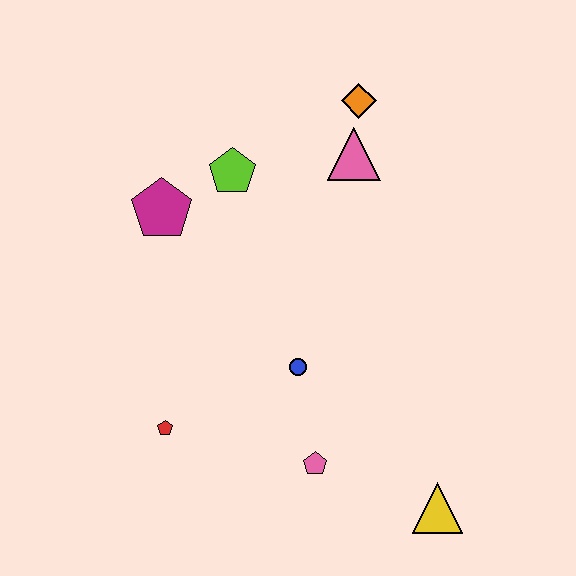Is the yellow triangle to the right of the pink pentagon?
Yes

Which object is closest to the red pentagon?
The blue circle is closest to the red pentagon.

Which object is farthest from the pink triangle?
The yellow triangle is farthest from the pink triangle.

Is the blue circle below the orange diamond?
Yes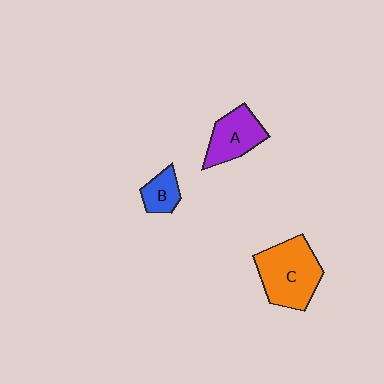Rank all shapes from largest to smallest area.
From largest to smallest: C (orange), A (purple), B (blue).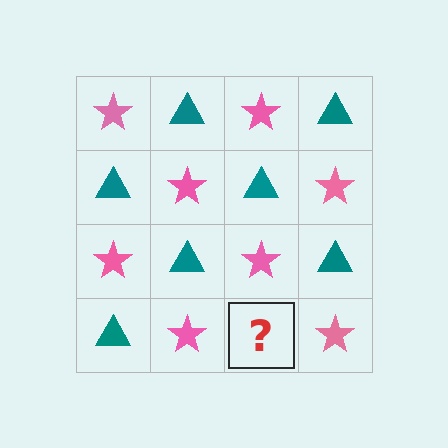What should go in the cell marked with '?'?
The missing cell should contain a teal triangle.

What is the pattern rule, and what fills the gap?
The rule is that it alternates pink star and teal triangle in a checkerboard pattern. The gap should be filled with a teal triangle.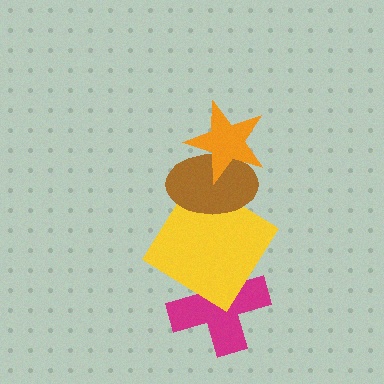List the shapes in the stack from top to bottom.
From top to bottom: the orange star, the brown ellipse, the yellow diamond, the magenta cross.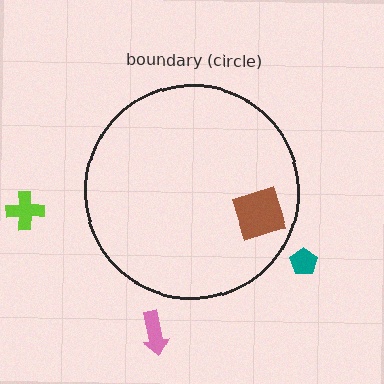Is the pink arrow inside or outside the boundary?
Outside.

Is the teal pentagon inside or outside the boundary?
Outside.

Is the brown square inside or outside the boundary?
Inside.